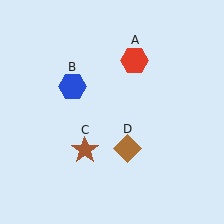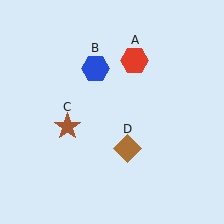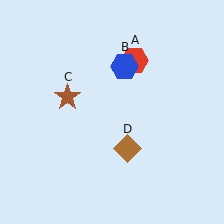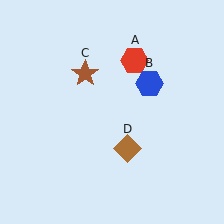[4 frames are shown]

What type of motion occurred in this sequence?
The blue hexagon (object B), brown star (object C) rotated clockwise around the center of the scene.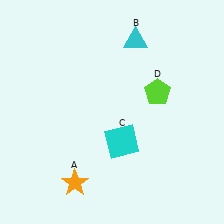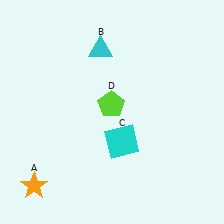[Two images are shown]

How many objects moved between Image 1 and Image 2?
3 objects moved between the two images.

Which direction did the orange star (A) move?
The orange star (A) moved left.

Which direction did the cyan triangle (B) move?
The cyan triangle (B) moved left.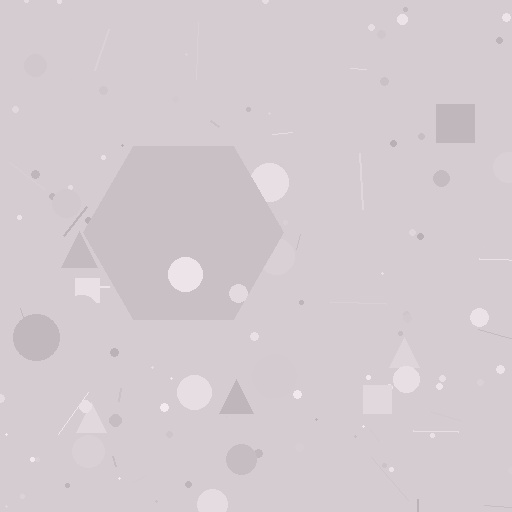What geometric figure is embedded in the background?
A hexagon is embedded in the background.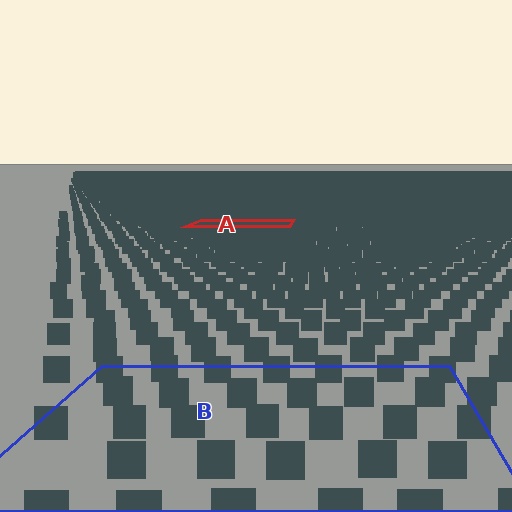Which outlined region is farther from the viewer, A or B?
Region A is farther from the viewer — the texture elements inside it appear smaller and more densely packed.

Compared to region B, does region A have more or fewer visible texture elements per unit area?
Region A has more texture elements per unit area — they are packed more densely because it is farther away.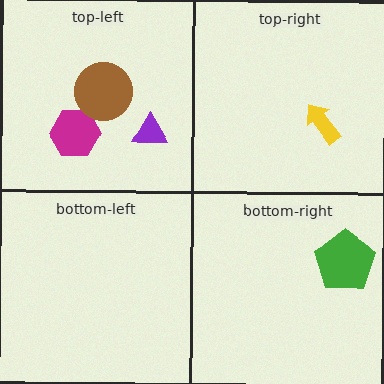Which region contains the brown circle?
The top-left region.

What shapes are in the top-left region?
The magenta hexagon, the brown circle, the purple triangle.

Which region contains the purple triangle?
The top-left region.